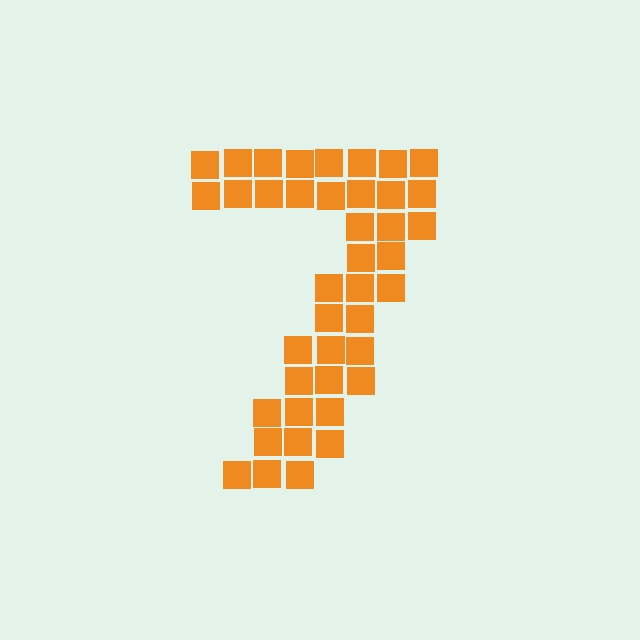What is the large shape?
The large shape is the digit 7.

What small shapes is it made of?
It is made of small squares.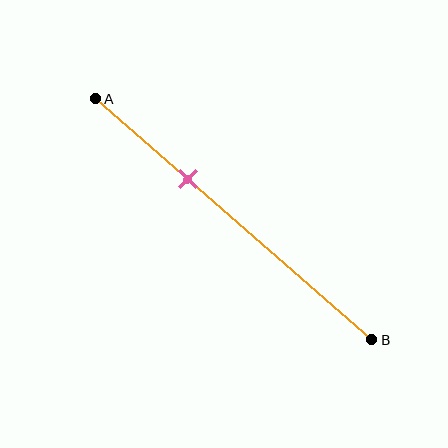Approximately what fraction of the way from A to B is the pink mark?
The pink mark is approximately 35% of the way from A to B.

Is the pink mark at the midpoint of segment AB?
No, the mark is at about 35% from A, not at the 50% midpoint.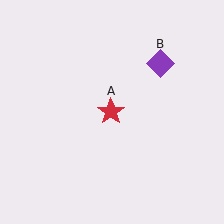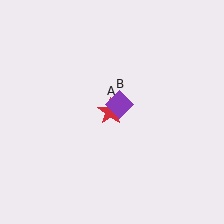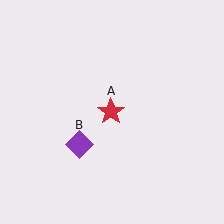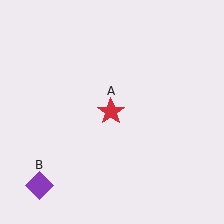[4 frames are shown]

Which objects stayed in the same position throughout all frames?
Red star (object A) remained stationary.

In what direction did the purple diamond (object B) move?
The purple diamond (object B) moved down and to the left.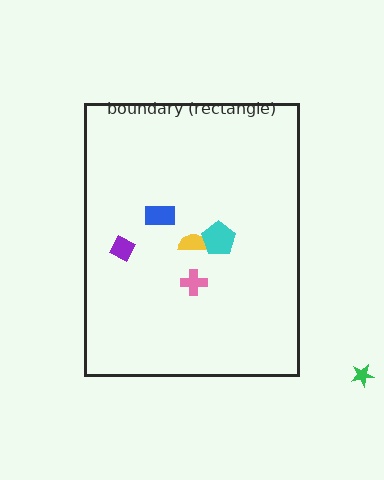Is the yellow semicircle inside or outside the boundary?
Inside.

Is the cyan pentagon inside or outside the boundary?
Inside.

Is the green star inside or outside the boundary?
Outside.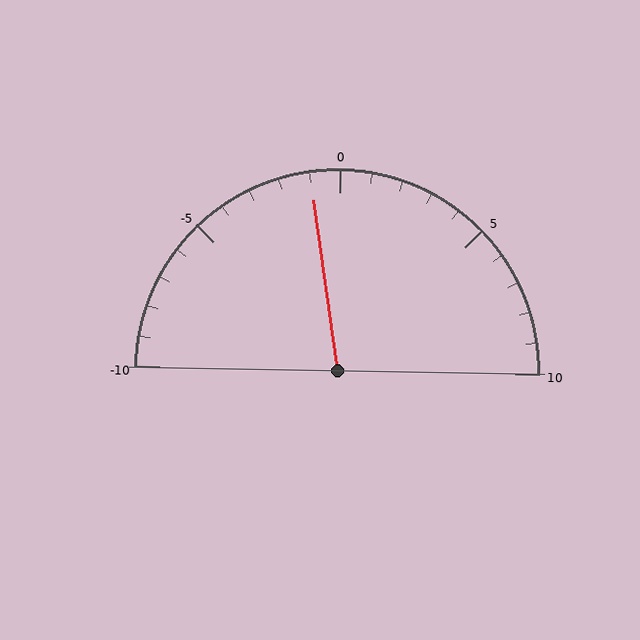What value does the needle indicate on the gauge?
The needle indicates approximately -1.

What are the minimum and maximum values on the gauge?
The gauge ranges from -10 to 10.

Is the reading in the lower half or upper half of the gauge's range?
The reading is in the lower half of the range (-10 to 10).